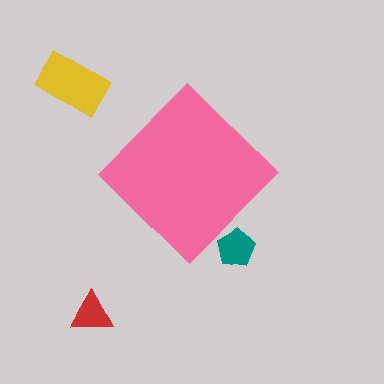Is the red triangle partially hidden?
No, the red triangle is fully visible.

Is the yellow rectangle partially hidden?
No, the yellow rectangle is fully visible.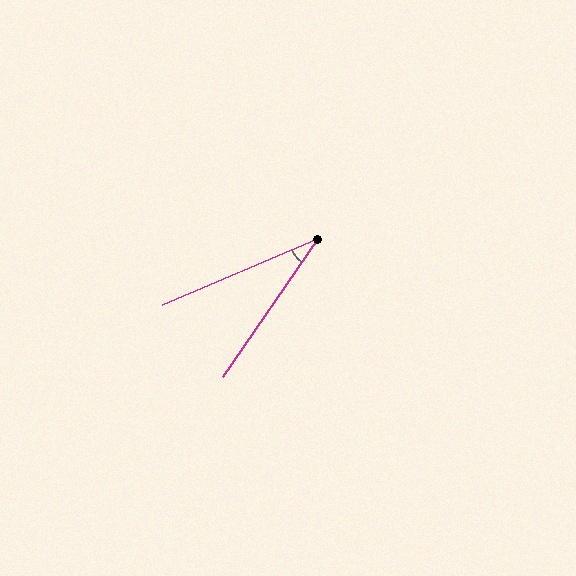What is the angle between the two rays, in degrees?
Approximately 32 degrees.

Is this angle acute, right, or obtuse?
It is acute.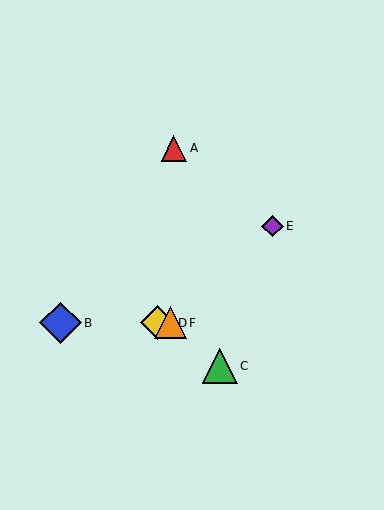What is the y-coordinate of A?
Object A is at y≈148.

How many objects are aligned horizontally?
3 objects (B, D, F) are aligned horizontally.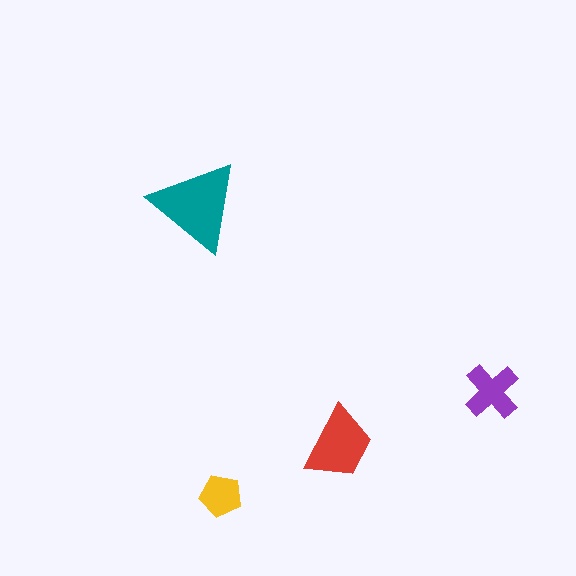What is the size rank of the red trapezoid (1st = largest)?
2nd.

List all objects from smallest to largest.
The yellow pentagon, the purple cross, the red trapezoid, the teal triangle.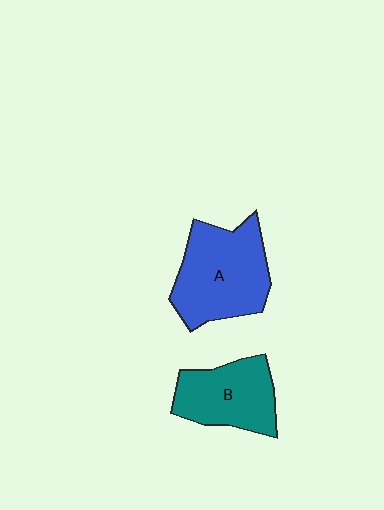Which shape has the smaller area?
Shape B (teal).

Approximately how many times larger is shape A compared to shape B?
Approximately 1.3 times.